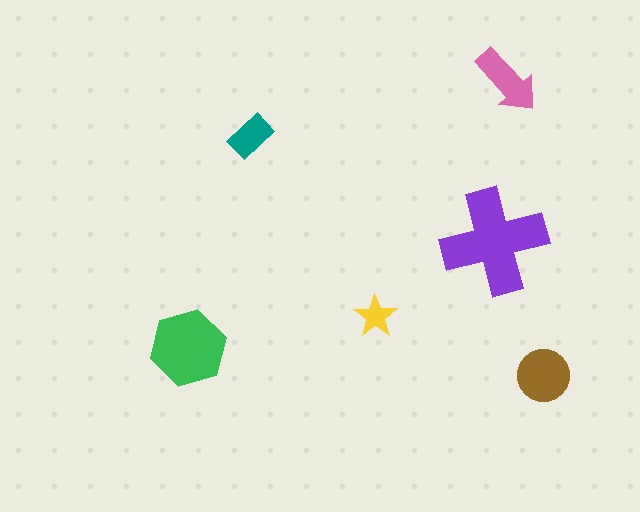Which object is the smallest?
The yellow star.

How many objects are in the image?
There are 6 objects in the image.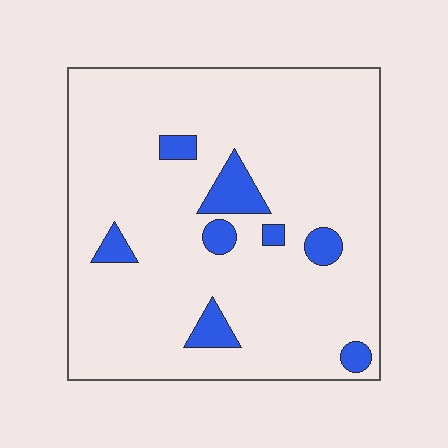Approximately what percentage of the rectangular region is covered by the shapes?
Approximately 10%.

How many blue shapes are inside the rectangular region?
8.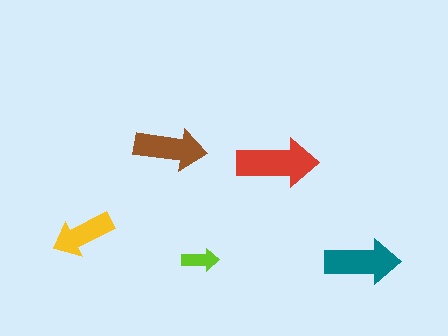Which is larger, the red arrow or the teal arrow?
The red one.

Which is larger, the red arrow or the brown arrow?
The red one.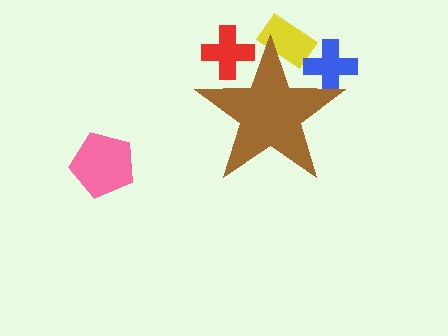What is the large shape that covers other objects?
A brown star.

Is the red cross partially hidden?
Yes, the red cross is partially hidden behind the brown star.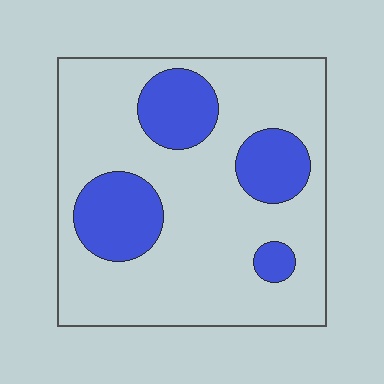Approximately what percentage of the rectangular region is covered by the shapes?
Approximately 25%.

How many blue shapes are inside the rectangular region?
4.